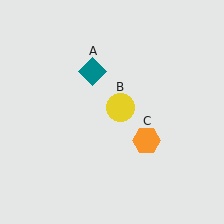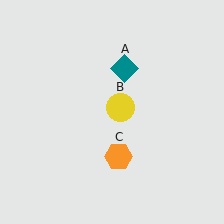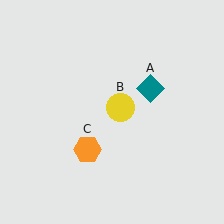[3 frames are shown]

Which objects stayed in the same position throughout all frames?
Yellow circle (object B) remained stationary.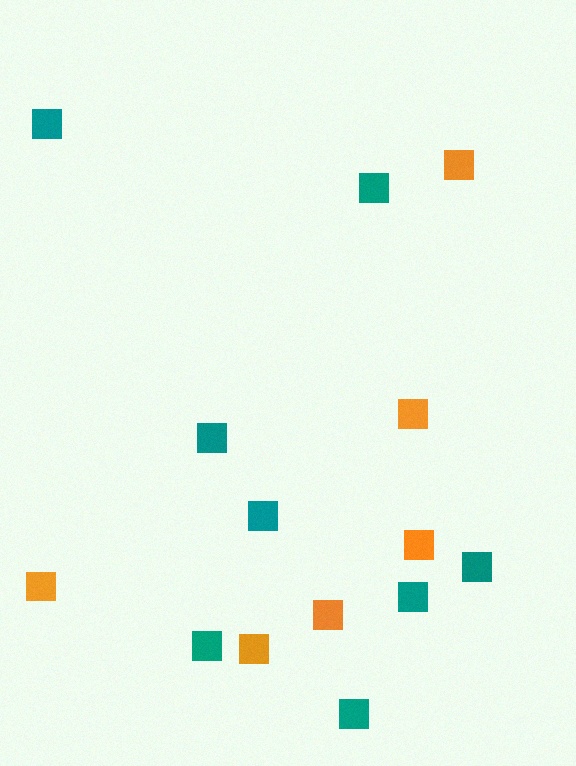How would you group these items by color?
There are 2 groups: one group of orange squares (6) and one group of teal squares (8).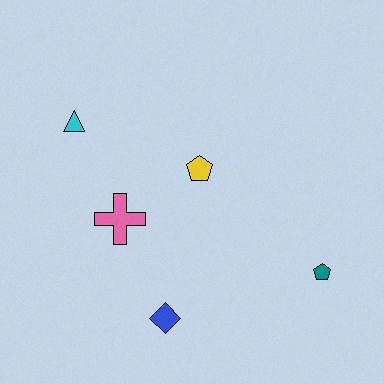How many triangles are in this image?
There is 1 triangle.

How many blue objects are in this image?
There is 1 blue object.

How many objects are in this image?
There are 5 objects.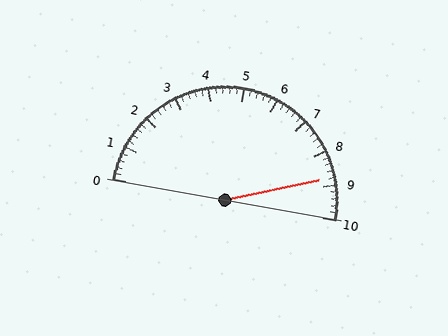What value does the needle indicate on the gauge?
The needle indicates approximately 8.8.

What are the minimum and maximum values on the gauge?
The gauge ranges from 0 to 10.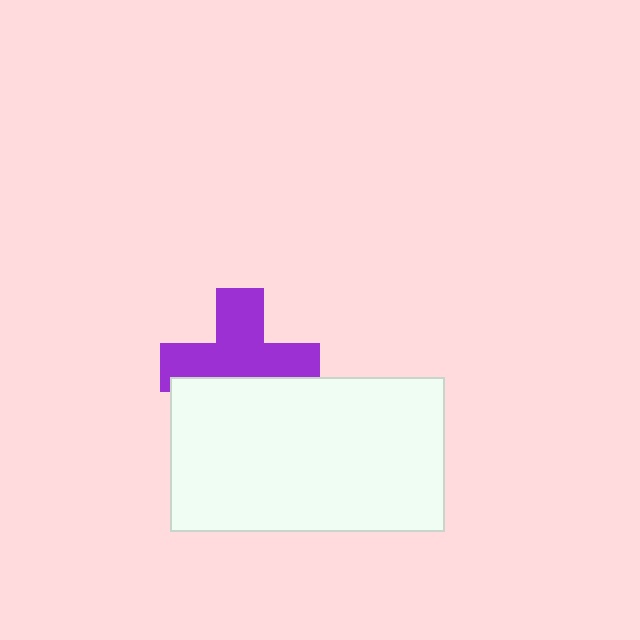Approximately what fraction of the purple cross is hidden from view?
Roughly 37% of the purple cross is hidden behind the white rectangle.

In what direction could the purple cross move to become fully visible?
The purple cross could move up. That would shift it out from behind the white rectangle entirely.